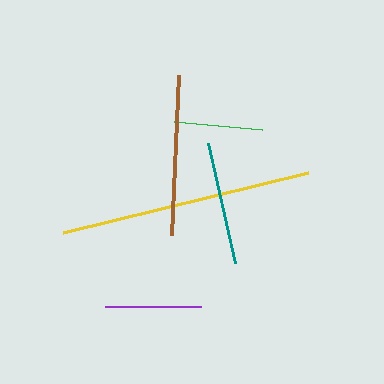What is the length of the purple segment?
The purple segment is approximately 96 pixels long.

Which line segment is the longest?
The yellow line is the longest at approximately 252 pixels.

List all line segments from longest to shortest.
From longest to shortest: yellow, brown, teal, purple, green.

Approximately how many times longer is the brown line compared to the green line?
The brown line is approximately 1.8 times the length of the green line.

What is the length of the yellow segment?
The yellow segment is approximately 252 pixels long.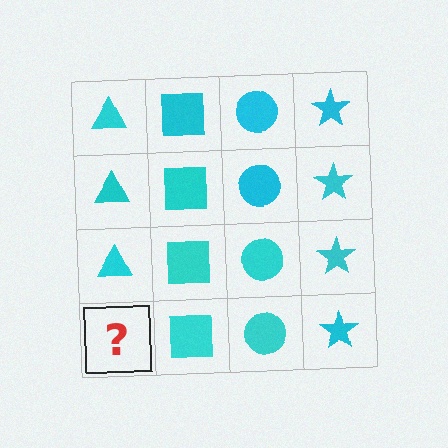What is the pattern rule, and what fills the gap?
The rule is that each column has a consistent shape. The gap should be filled with a cyan triangle.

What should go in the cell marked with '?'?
The missing cell should contain a cyan triangle.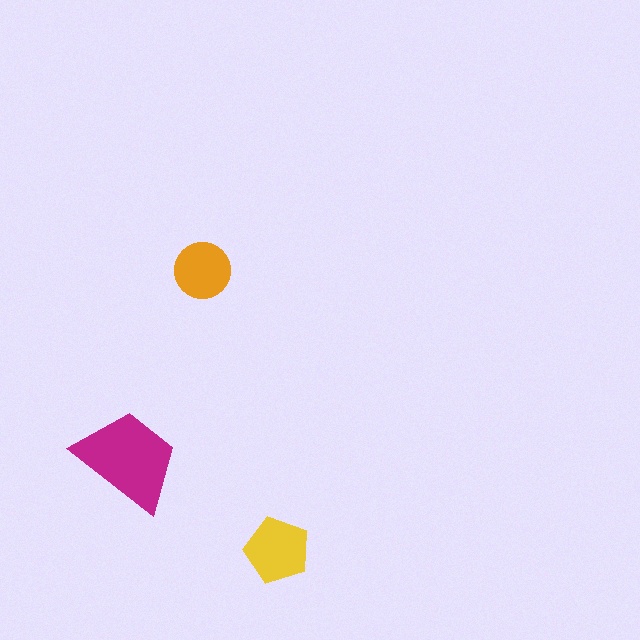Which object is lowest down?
The yellow pentagon is bottommost.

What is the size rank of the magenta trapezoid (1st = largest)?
1st.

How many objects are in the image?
There are 3 objects in the image.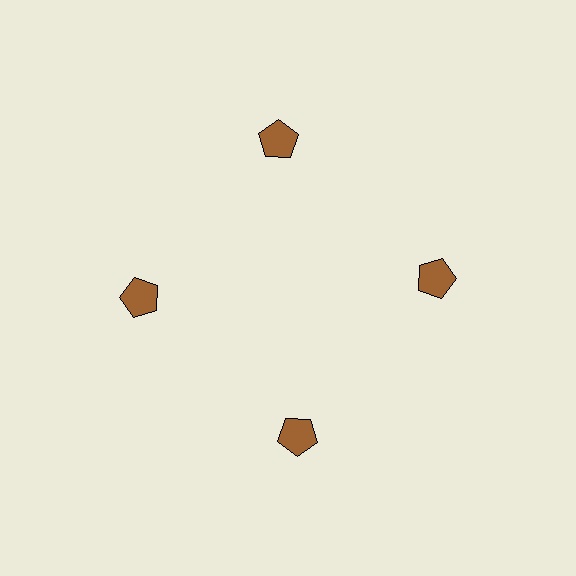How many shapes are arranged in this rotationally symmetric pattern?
There are 4 shapes, arranged in 4 groups of 1.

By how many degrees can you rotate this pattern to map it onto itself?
The pattern maps onto itself every 90 degrees of rotation.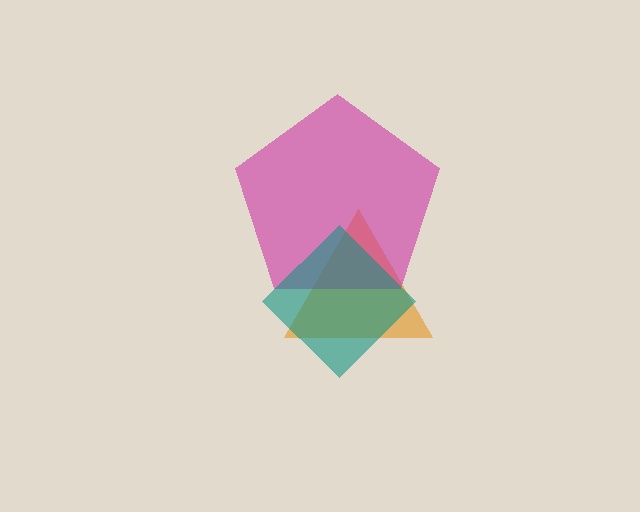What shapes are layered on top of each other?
The layered shapes are: an orange triangle, a magenta pentagon, a teal diamond.